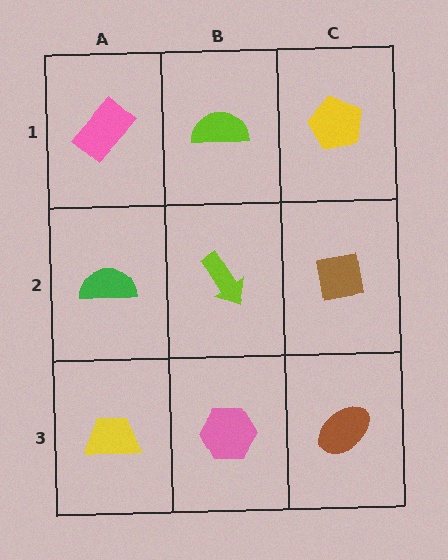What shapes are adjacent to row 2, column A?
A pink rectangle (row 1, column A), a yellow trapezoid (row 3, column A), a lime arrow (row 2, column B).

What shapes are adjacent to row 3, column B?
A lime arrow (row 2, column B), a yellow trapezoid (row 3, column A), a brown ellipse (row 3, column C).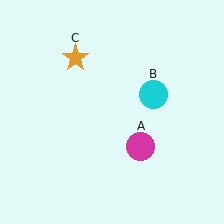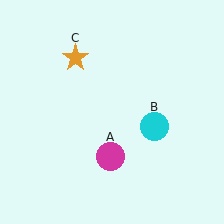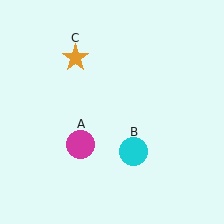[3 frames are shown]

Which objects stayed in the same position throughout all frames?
Orange star (object C) remained stationary.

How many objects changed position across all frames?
2 objects changed position: magenta circle (object A), cyan circle (object B).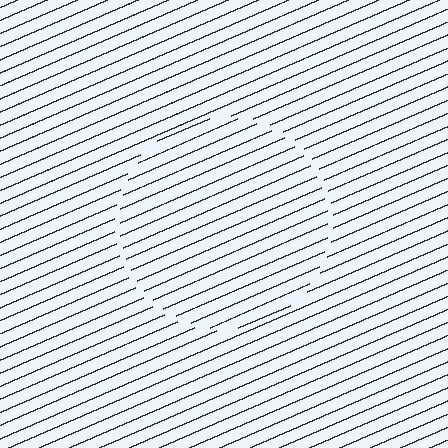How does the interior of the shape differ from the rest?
The interior of the shape contains the same grating, shifted by half a period — the contour is defined by the phase discontinuity where line-ends from the inner and outer gratings abut.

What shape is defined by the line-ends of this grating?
An illusory circle. The interior of the shape contains the same grating, shifted by half a period — the contour is defined by the phase discontinuity where line-ends from the inner and outer gratings abut.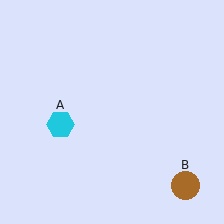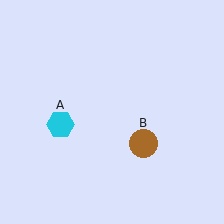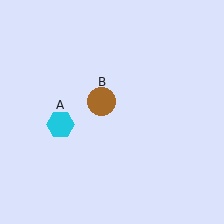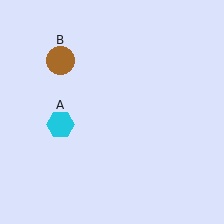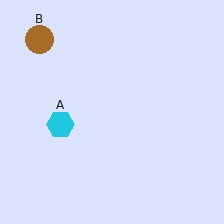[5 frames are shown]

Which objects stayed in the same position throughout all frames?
Cyan hexagon (object A) remained stationary.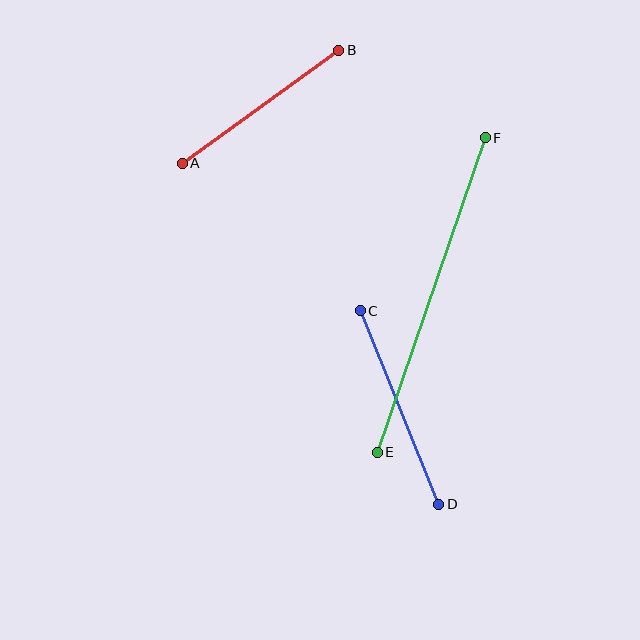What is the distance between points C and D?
The distance is approximately 209 pixels.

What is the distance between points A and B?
The distance is approximately 193 pixels.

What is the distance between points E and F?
The distance is approximately 332 pixels.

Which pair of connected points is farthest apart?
Points E and F are farthest apart.